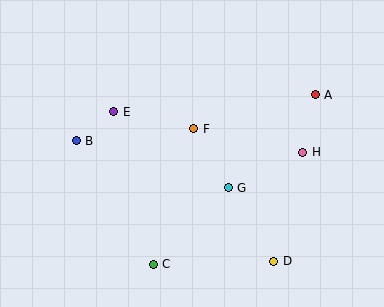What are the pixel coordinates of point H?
Point H is at (303, 152).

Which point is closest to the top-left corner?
Point E is closest to the top-left corner.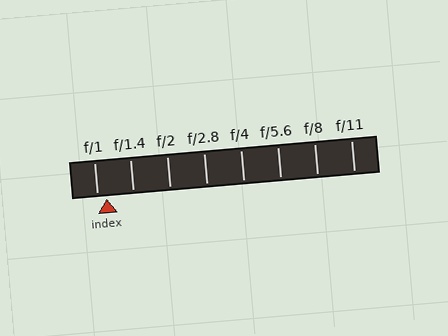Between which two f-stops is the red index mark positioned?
The index mark is between f/1 and f/1.4.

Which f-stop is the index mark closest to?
The index mark is closest to f/1.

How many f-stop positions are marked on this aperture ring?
There are 8 f-stop positions marked.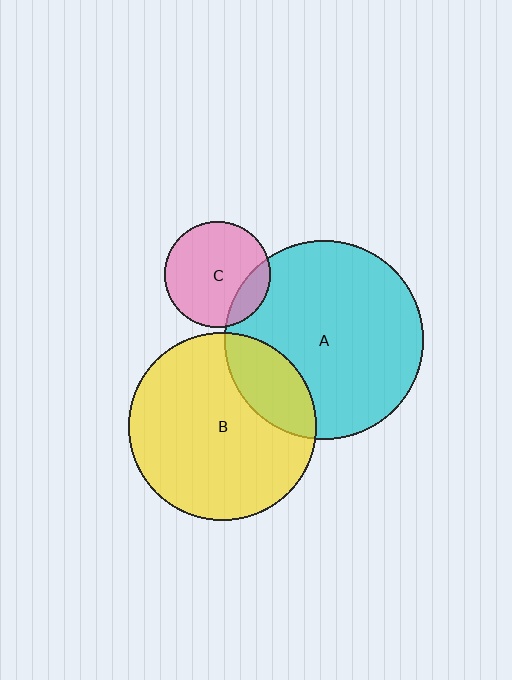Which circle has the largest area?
Circle A (cyan).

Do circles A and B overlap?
Yes.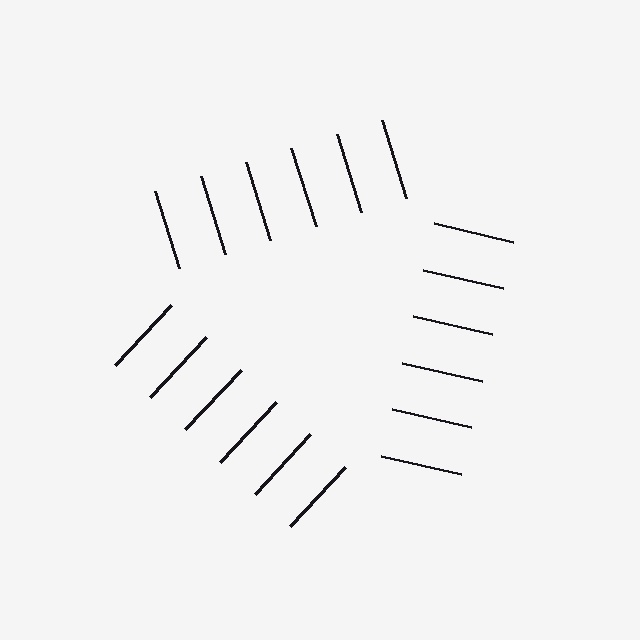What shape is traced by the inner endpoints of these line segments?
An illusory triangle — the line segments terminate on its edges but no continuous stroke is drawn.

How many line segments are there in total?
18 — 6 along each of the 3 edges.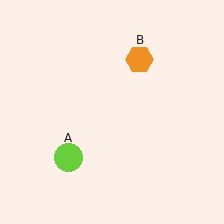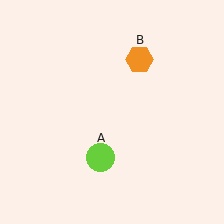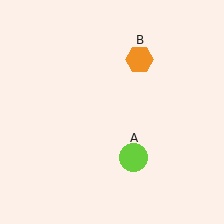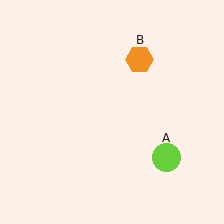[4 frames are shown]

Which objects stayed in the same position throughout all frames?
Orange hexagon (object B) remained stationary.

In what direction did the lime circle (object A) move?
The lime circle (object A) moved right.